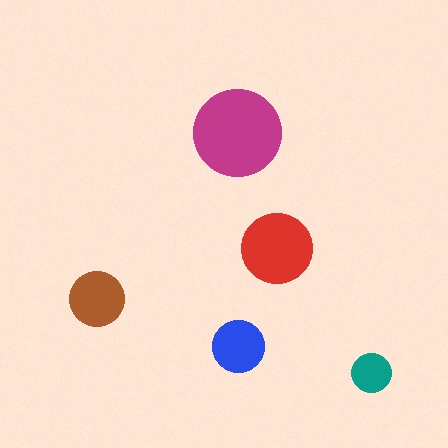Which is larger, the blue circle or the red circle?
The red one.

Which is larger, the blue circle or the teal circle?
The blue one.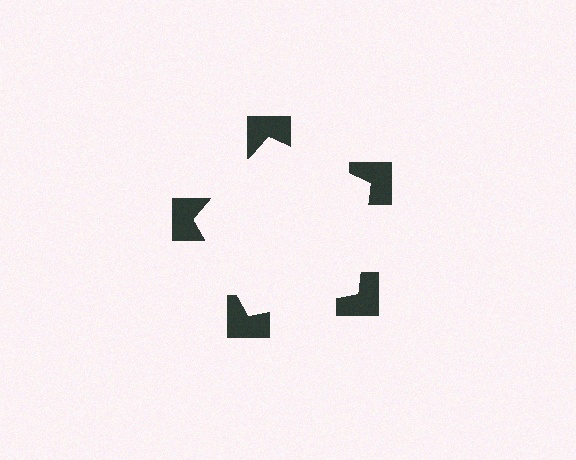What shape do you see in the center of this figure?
An illusory pentagon — its edges are inferred from the aligned wedge cuts in the notched squares, not physically drawn.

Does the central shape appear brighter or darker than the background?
It typically appears slightly brighter than the background, even though no actual brightness change is drawn.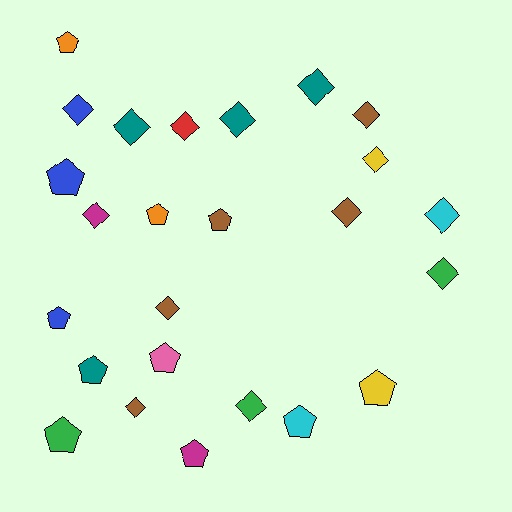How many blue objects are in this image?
There are 3 blue objects.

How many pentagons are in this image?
There are 11 pentagons.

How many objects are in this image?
There are 25 objects.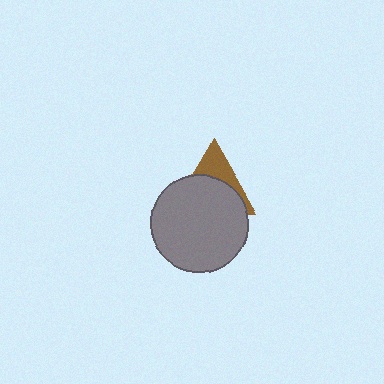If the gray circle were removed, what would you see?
You would see the complete brown triangle.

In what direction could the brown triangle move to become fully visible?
The brown triangle could move up. That would shift it out from behind the gray circle entirely.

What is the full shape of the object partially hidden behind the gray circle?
The partially hidden object is a brown triangle.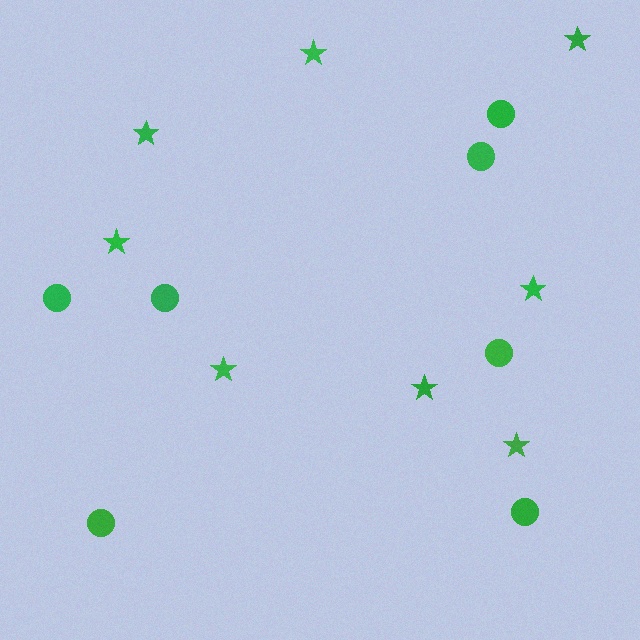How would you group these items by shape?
There are 2 groups: one group of circles (7) and one group of stars (8).